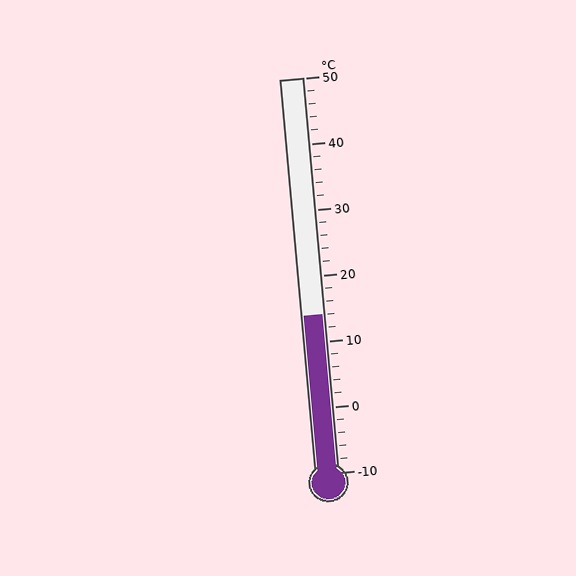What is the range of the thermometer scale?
The thermometer scale ranges from -10°C to 50°C.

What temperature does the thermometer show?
The thermometer shows approximately 14°C.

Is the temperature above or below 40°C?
The temperature is below 40°C.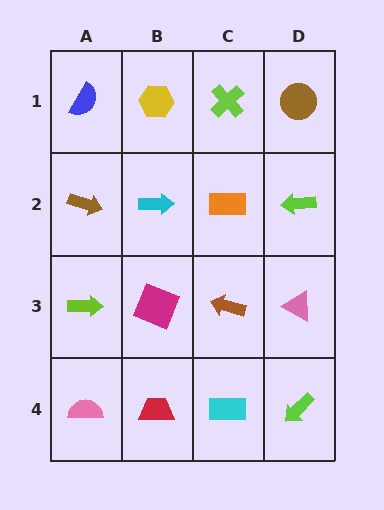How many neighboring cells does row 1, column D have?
2.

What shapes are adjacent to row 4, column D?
A pink triangle (row 3, column D), a cyan rectangle (row 4, column C).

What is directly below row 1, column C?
An orange rectangle.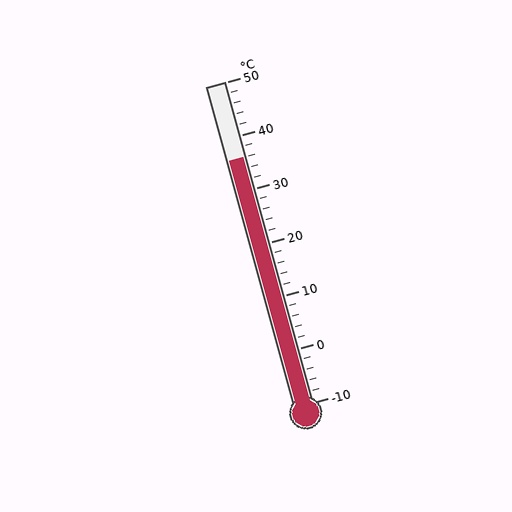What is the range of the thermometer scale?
The thermometer scale ranges from -10°C to 50°C.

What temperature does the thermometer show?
The thermometer shows approximately 36°C.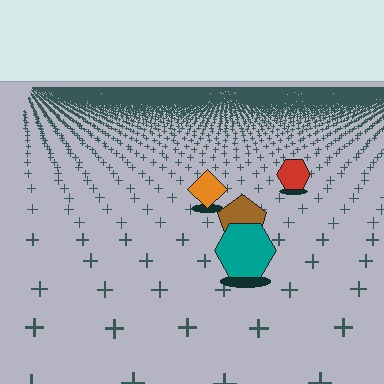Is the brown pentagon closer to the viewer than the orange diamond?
Yes. The brown pentagon is closer — you can tell from the texture gradient: the ground texture is coarser near it.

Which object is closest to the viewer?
The teal hexagon is closest. The texture marks near it are larger and more spread out.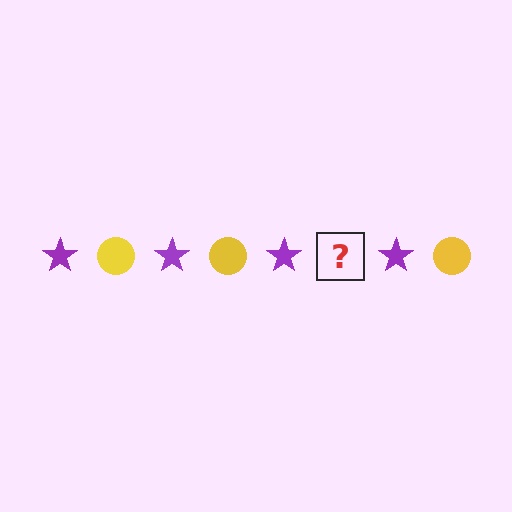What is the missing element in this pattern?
The missing element is a yellow circle.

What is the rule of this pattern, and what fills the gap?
The rule is that the pattern alternates between purple star and yellow circle. The gap should be filled with a yellow circle.